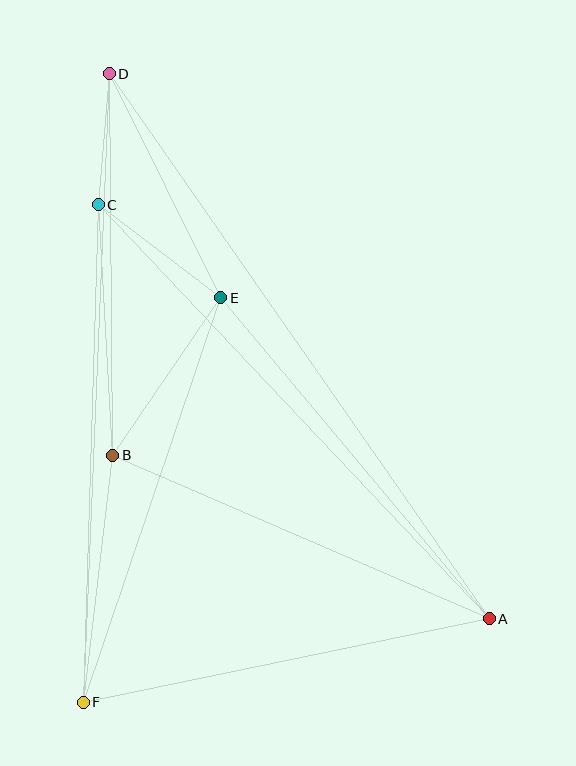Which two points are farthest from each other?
Points A and D are farthest from each other.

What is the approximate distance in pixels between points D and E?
The distance between D and E is approximately 251 pixels.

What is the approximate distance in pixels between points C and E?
The distance between C and E is approximately 154 pixels.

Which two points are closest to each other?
Points C and D are closest to each other.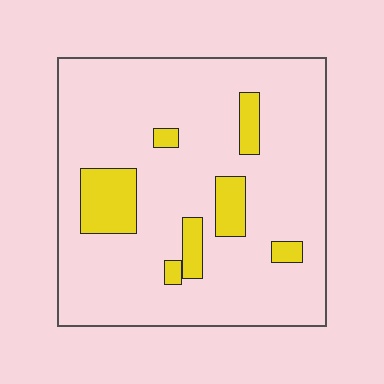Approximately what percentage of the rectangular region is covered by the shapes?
Approximately 15%.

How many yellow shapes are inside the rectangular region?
7.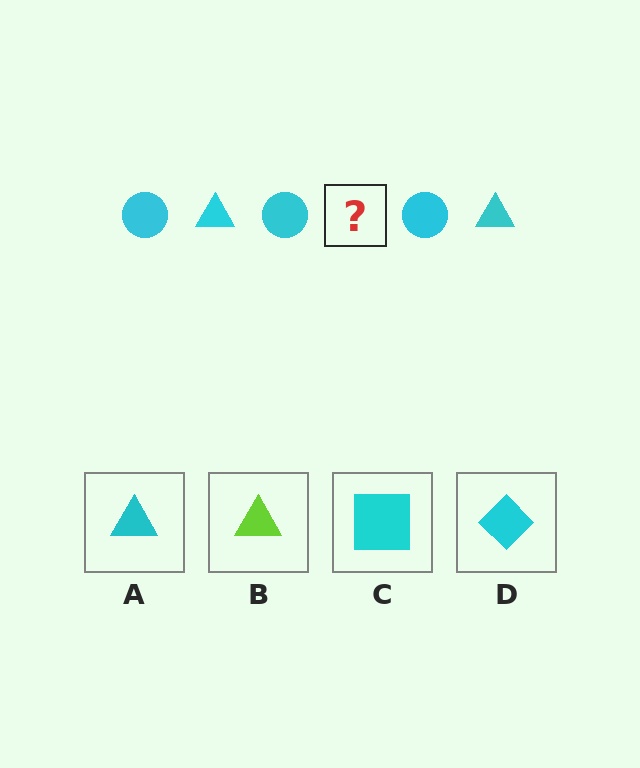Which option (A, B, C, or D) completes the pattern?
A.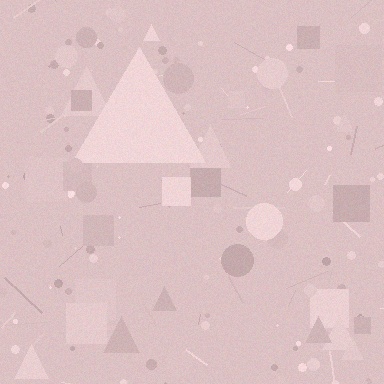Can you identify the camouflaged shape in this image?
The camouflaged shape is a triangle.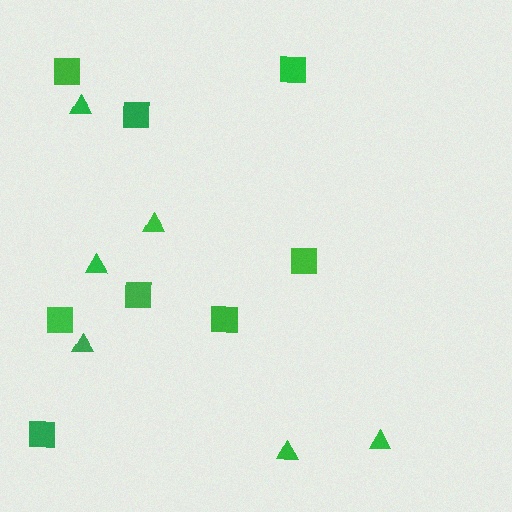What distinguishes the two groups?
There are 2 groups: one group of triangles (6) and one group of squares (8).